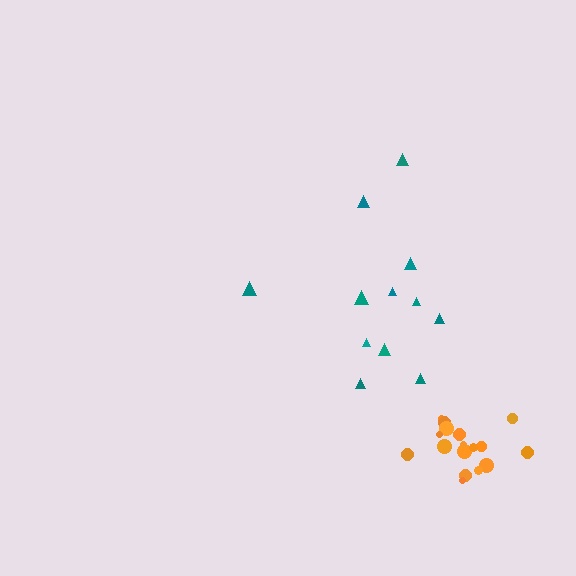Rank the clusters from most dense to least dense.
orange, teal.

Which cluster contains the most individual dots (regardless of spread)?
Orange (18).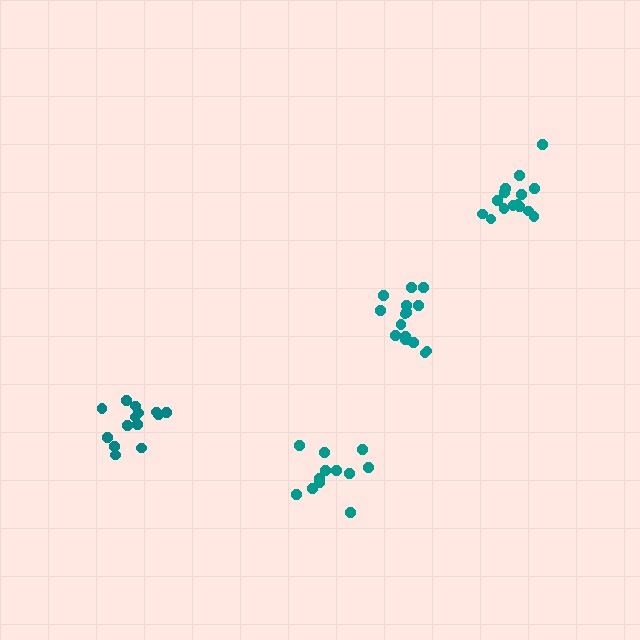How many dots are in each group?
Group 1: 14 dots, Group 2: 15 dots, Group 3: 15 dots, Group 4: 12 dots (56 total).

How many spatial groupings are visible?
There are 4 spatial groupings.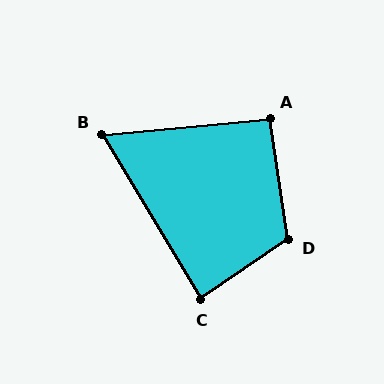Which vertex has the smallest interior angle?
B, at approximately 64 degrees.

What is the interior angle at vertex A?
Approximately 93 degrees (approximately right).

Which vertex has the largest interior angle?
D, at approximately 116 degrees.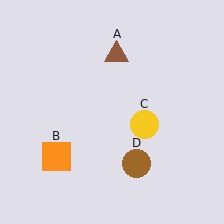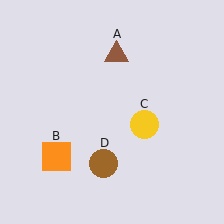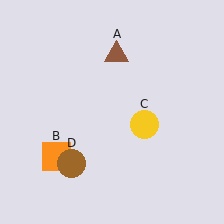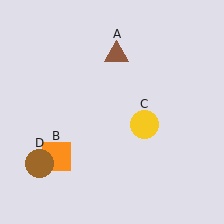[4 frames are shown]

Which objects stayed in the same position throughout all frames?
Brown triangle (object A) and orange square (object B) and yellow circle (object C) remained stationary.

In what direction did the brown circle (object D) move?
The brown circle (object D) moved left.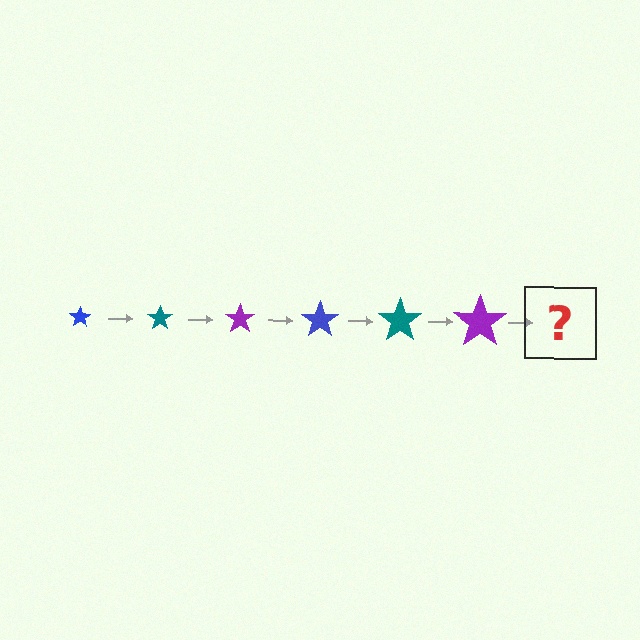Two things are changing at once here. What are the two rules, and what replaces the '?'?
The two rules are that the star grows larger each step and the color cycles through blue, teal, and purple. The '?' should be a blue star, larger than the previous one.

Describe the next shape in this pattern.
It should be a blue star, larger than the previous one.